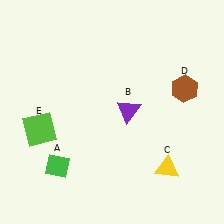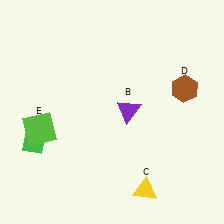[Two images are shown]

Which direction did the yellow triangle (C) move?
The yellow triangle (C) moved down.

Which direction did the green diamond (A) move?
The green diamond (A) moved up.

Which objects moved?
The objects that moved are: the green diamond (A), the yellow triangle (C).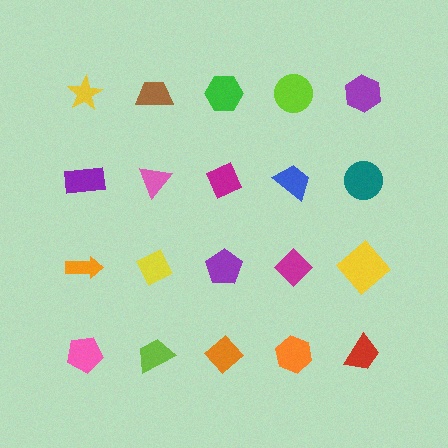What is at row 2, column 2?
A pink triangle.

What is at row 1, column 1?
A yellow star.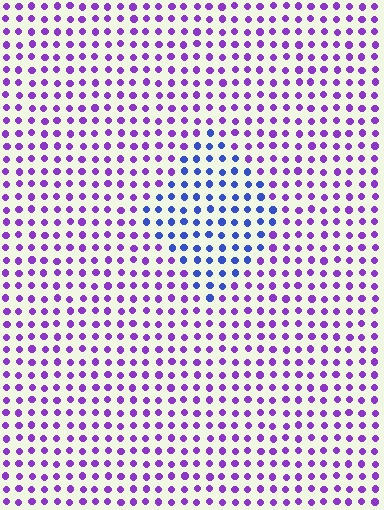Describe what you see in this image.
The image is filled with small purple elements in a uniform arrangement. A diamond-shaped region is visible where the elements are tinted to a slightly different hue, forming a subtle color boundary.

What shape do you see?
I see a diamond.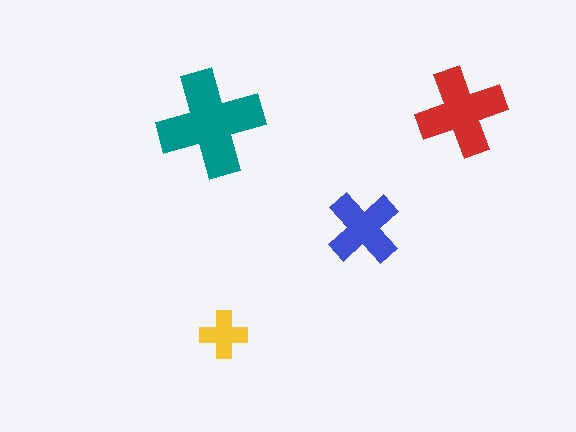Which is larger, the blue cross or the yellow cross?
The blue one.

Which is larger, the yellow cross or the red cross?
The red one.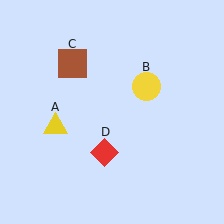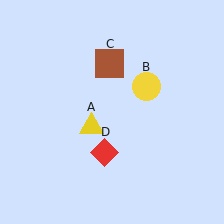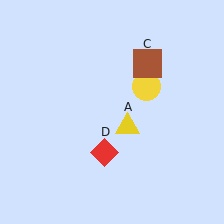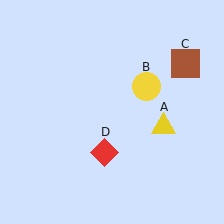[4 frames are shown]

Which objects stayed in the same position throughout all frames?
Yellow circle (object B) and red diamond (object D) remained stationary.